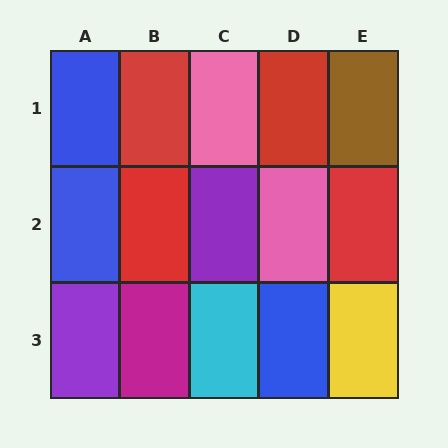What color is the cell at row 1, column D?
Red.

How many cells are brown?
1 cell is brown.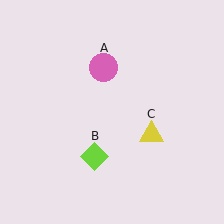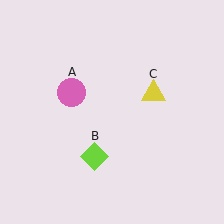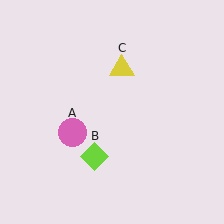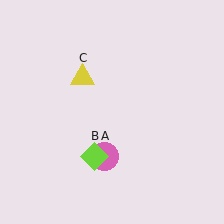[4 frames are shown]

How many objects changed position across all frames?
2 objects changed position: pink circle (object A), yellow triangle (object C).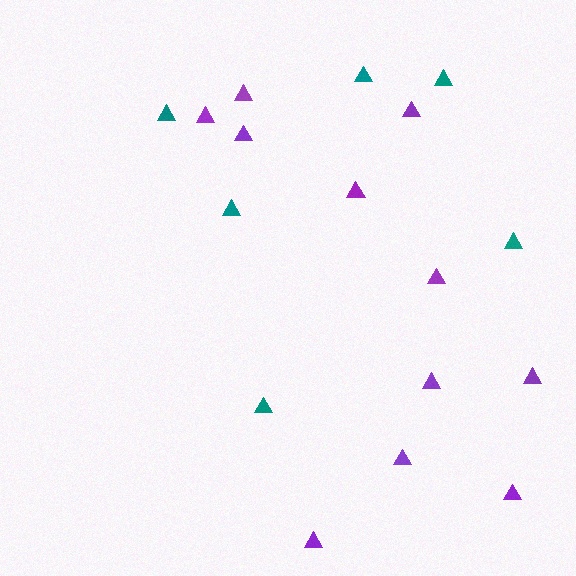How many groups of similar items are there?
There are 2 groups: one group of teal triangles (6) and one group of purple triangles (11).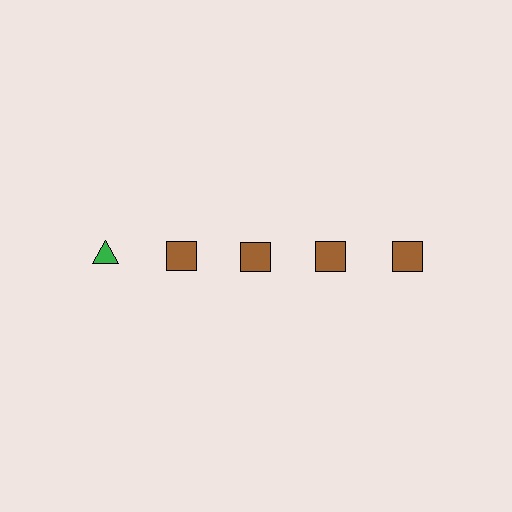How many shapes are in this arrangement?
There are 5 shapes arranged in a grid pattern.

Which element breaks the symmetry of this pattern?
The green triangle in the top row, leftmost column breaks the symmetry. All other shapes are brown squares.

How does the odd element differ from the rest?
It differs in both color (green instead of brown) and shape (triangle instead of square).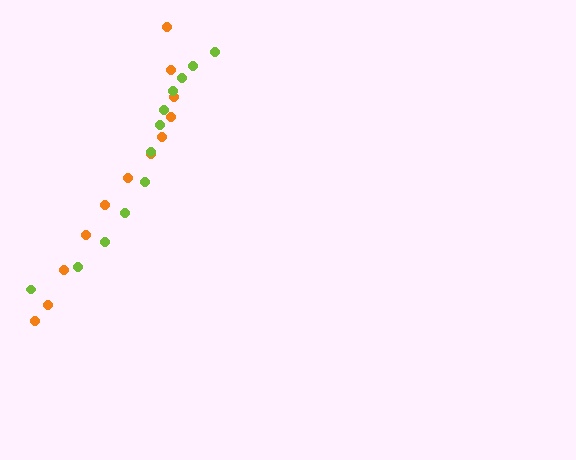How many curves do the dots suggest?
There are 2 distinct paths.